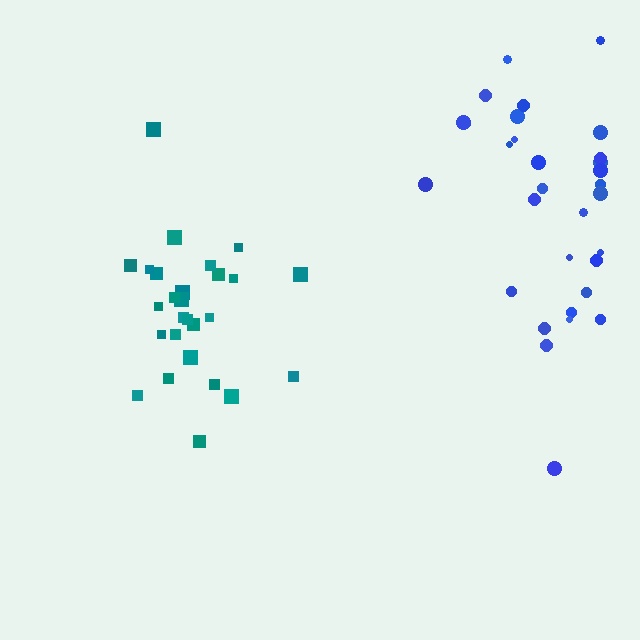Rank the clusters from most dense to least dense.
blue, teal.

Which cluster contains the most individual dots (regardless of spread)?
Blue (33).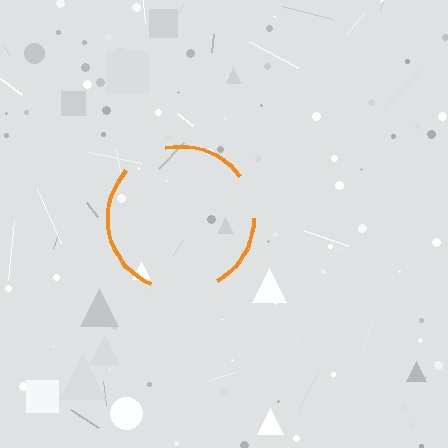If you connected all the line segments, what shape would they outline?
They would outline a circle.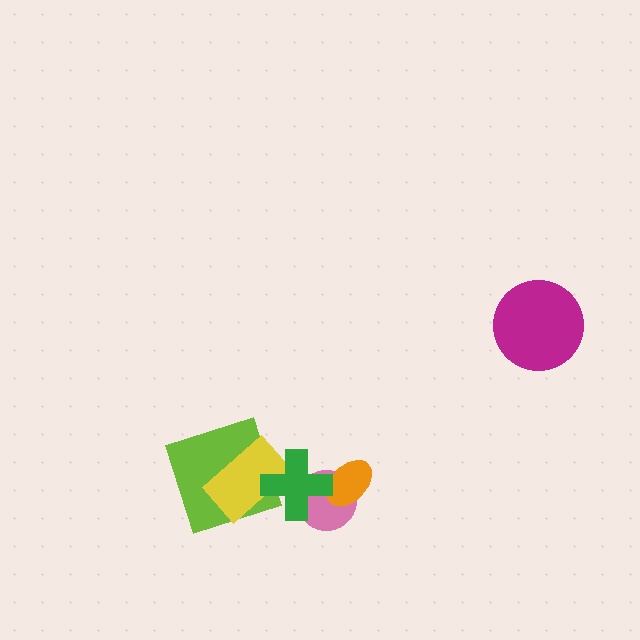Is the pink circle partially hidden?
Yes, it is partially covered by another shape.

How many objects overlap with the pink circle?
2 objects overlap with the pink circle.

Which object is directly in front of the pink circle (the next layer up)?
The orange ellipse is directly in front of the pink circle.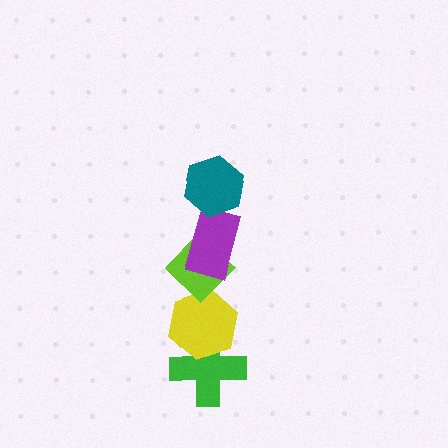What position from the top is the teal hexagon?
The teal hexagon is 1st from the top.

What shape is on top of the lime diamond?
The purple rectangle is on top of the lime diamond.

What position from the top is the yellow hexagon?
The yellow hexagon is 4th from the top.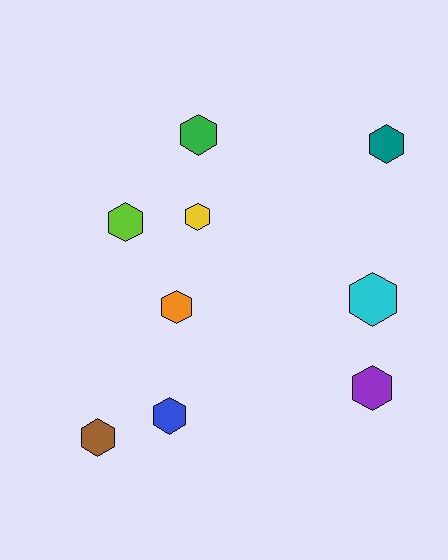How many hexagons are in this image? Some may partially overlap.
There are 9 hexagons.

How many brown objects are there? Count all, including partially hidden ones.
There is 1 brown object.